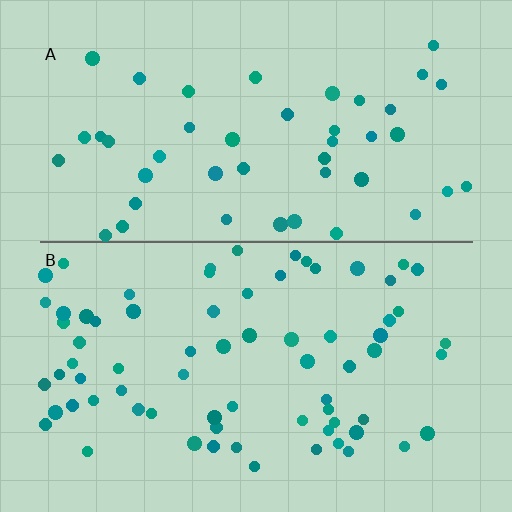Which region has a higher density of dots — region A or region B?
B (the bottom).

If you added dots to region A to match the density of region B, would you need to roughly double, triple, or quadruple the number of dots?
Approximately double.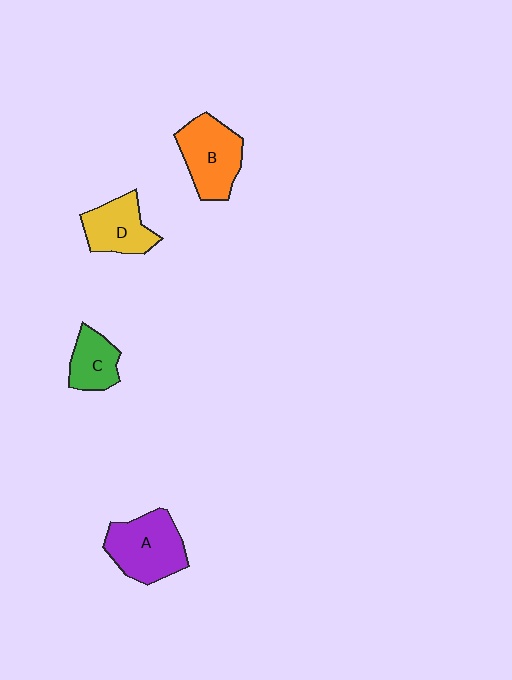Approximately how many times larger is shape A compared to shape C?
Approximately 1.7 times.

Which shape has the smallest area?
Shape C (green).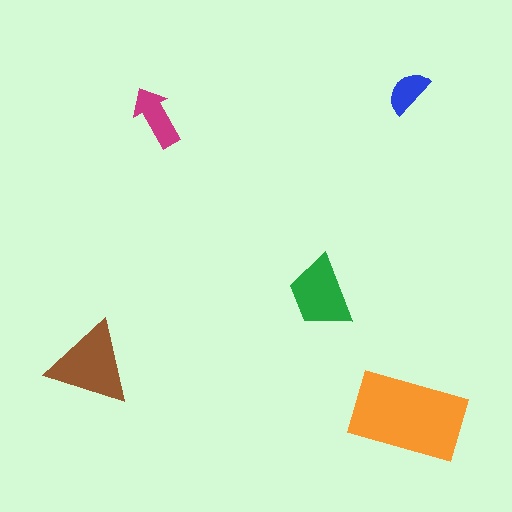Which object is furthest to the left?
The brown triangle is leftmost.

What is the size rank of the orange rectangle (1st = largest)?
1st.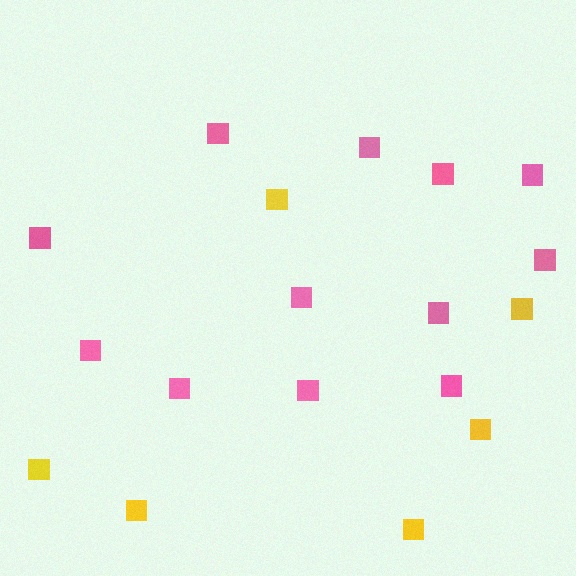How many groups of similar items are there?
There are 2 groups: one group of yellow squares (6) and one group of pink squares (12).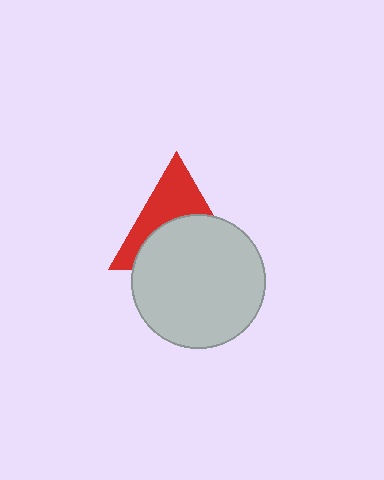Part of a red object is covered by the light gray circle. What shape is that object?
It is a triangle.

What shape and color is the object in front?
The object in front is a light gray circle.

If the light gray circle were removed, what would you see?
You would see the complete red triangle.